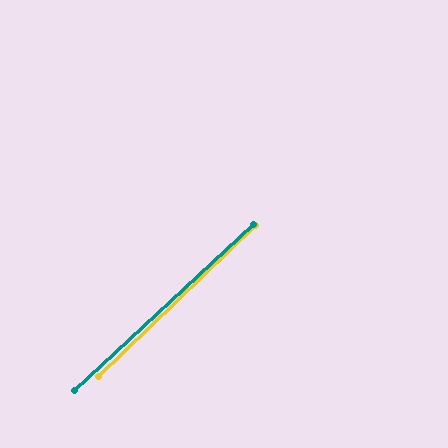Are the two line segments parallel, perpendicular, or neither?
Parallel — their directions differ by only 1.3°.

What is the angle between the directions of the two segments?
Approximately 1 degree.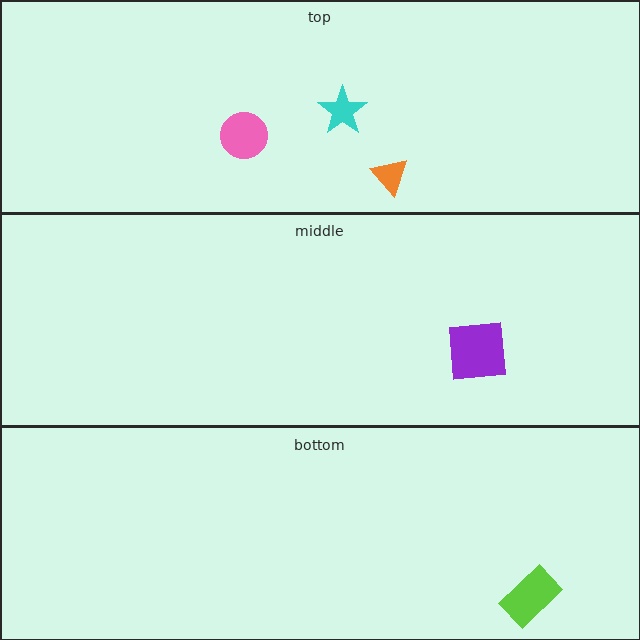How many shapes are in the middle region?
1.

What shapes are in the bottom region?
The lime rectangle.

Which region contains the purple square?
The middle region.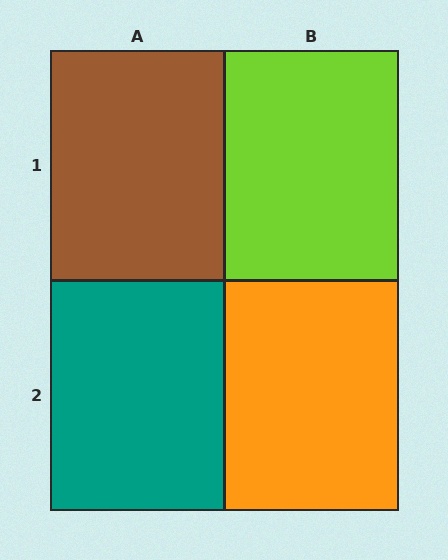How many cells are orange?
1 cell is orange.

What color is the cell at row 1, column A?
Brown.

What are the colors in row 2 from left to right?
Teal, orange.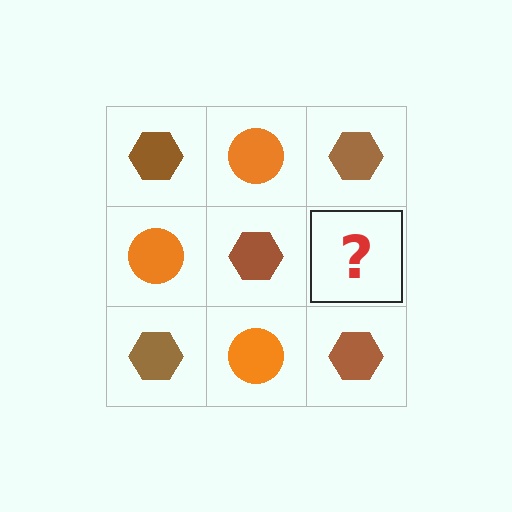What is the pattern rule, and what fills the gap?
The rule is that it alternates brown hexagon and orange circle in a checkerboard pattern. The gap should be filled with an orange circle.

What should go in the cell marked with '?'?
The missing cell should contain an orange circle.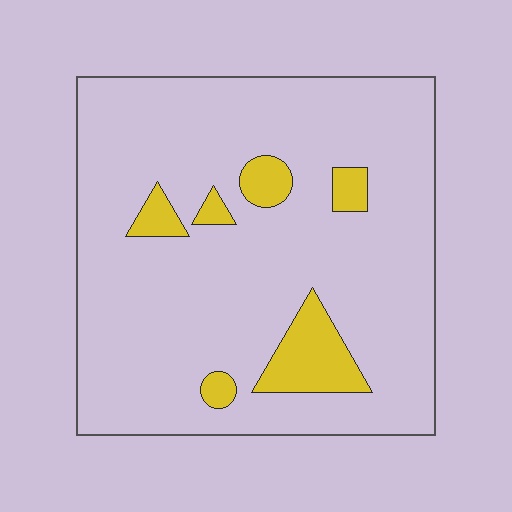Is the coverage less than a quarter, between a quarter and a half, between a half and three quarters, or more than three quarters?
Less than a quarter.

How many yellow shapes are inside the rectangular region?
6.